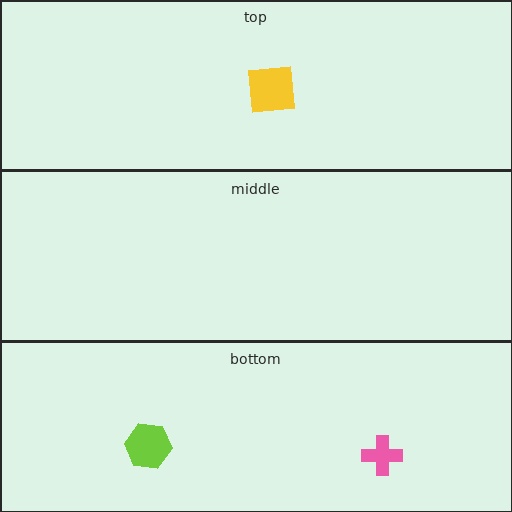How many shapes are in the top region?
1.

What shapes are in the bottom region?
The lime hexagon, the pink cross.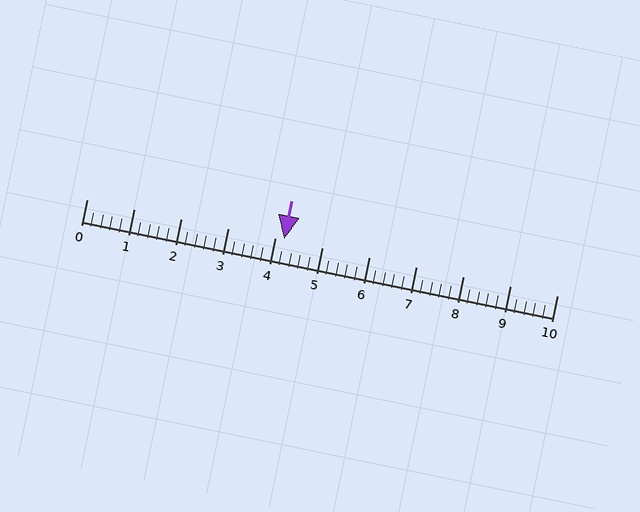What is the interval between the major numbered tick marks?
The major tick marks are spaced 1 units apart.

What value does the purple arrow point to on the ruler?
The purple arrow points to approximately 4.2.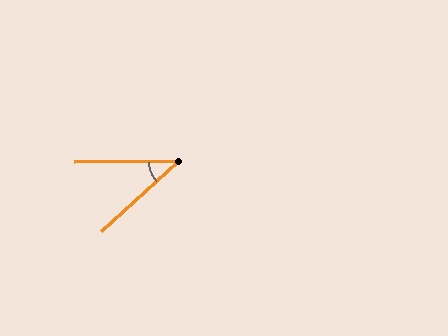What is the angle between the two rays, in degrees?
Approximately 41 degrees.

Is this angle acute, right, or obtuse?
It is acute.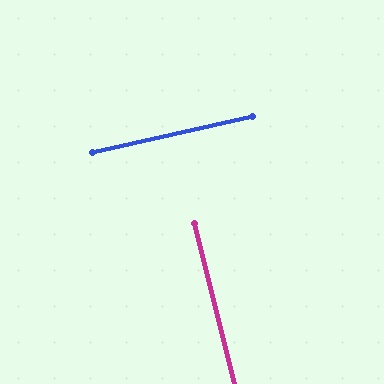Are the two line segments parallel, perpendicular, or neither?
Perpendicular — they meet at approximately 89°.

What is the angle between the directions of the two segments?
Approximately 89 degrees.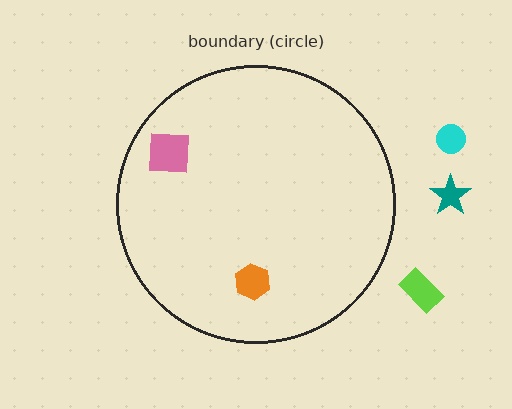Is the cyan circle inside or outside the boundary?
Outside.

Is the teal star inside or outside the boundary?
Outside.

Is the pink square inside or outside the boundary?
Inside.